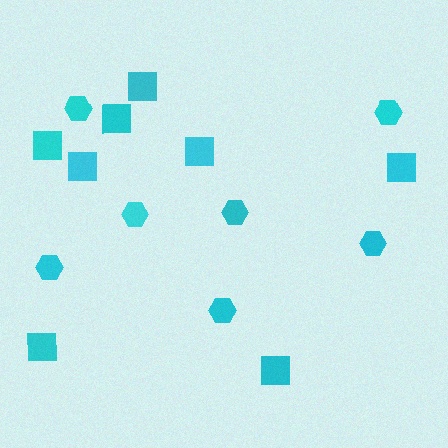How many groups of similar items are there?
There are 2 groups: one group of hexagons (7) and one group of squares (8).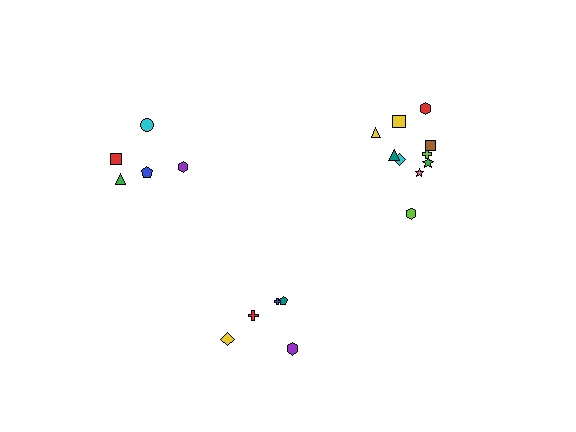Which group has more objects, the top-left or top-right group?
The top-right group.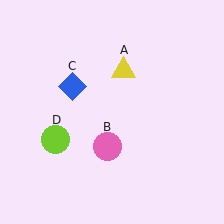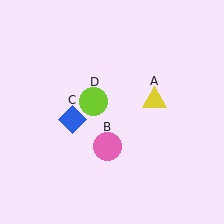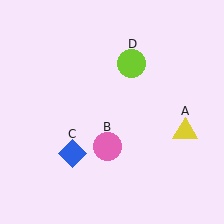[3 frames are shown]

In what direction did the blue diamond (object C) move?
The blue diamond (object C) moved down.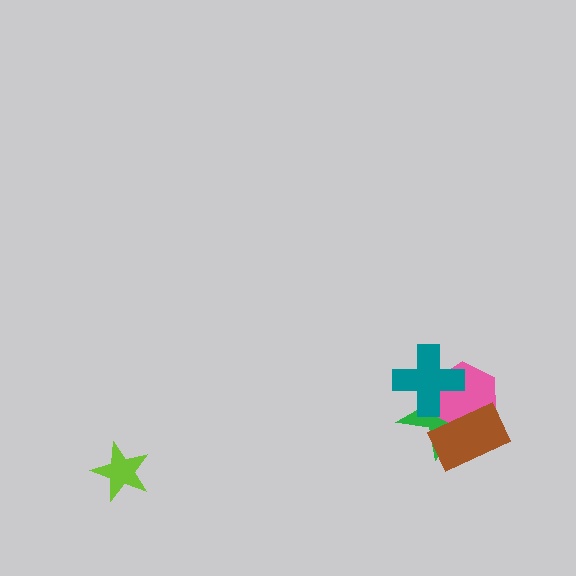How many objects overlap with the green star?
3 objects overlap with the green star.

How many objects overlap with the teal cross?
2 objects overlap with the teal cross.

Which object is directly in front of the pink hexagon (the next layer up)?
The teal cross is directly in front of the pink hexagon.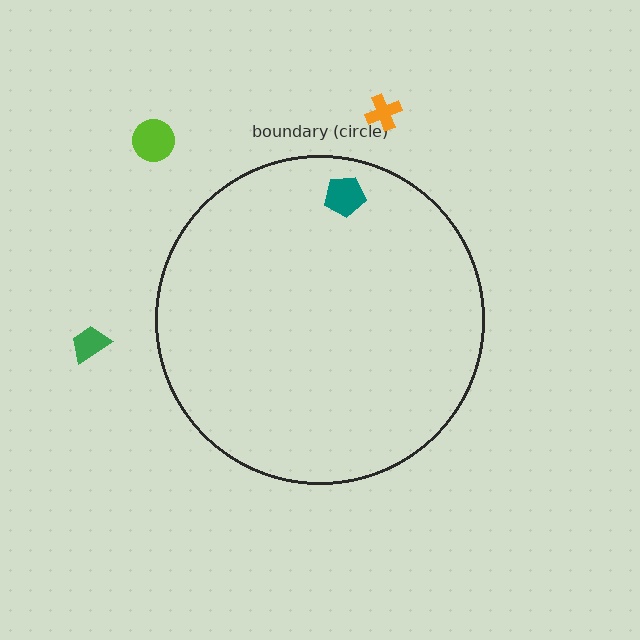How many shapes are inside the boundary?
1 inside, 3 outside.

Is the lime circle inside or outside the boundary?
Outside.